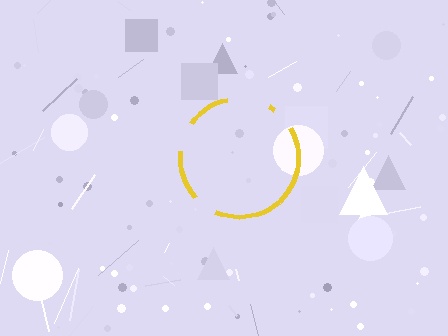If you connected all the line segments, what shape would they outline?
They would outline a circle.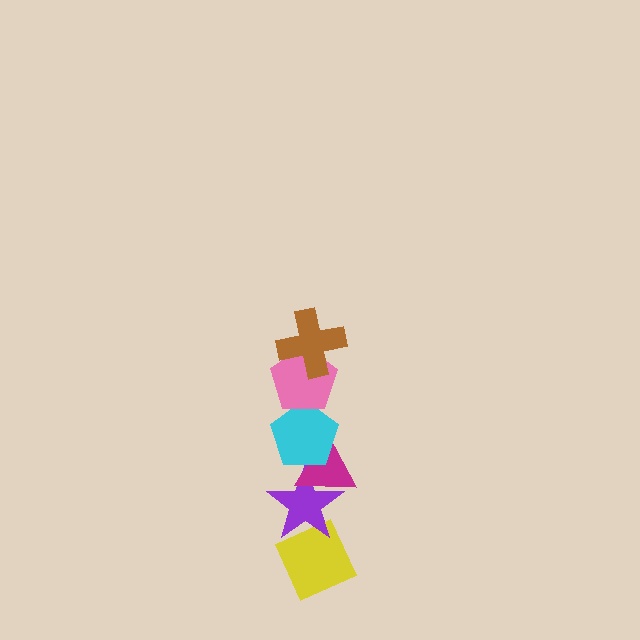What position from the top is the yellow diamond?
The yellow diamond is 6th from the top.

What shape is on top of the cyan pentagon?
The pink pentagon is on top of the cyan pentagon.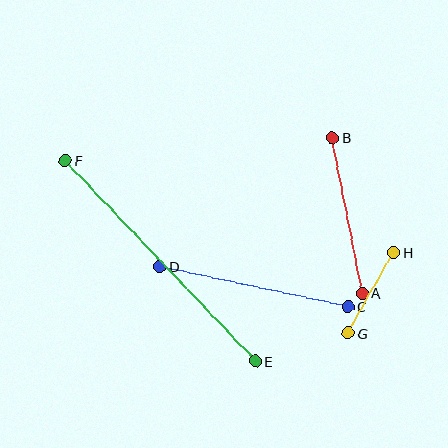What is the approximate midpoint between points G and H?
The midpoint is at approximately (371, 293) pixels.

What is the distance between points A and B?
The distance is approximately 158 pixels.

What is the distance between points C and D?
The distance is approximately 192 pixels.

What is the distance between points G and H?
The distance is approximately 92 pixels.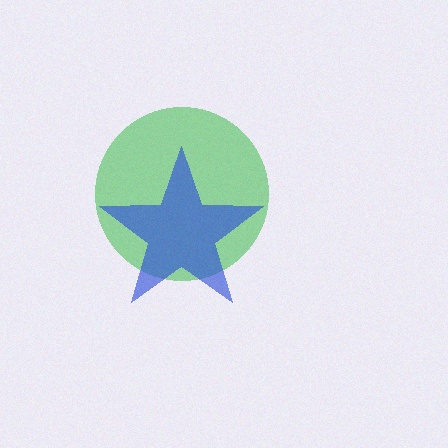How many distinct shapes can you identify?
There are 2 distinct shapes: a green circle, a blue star.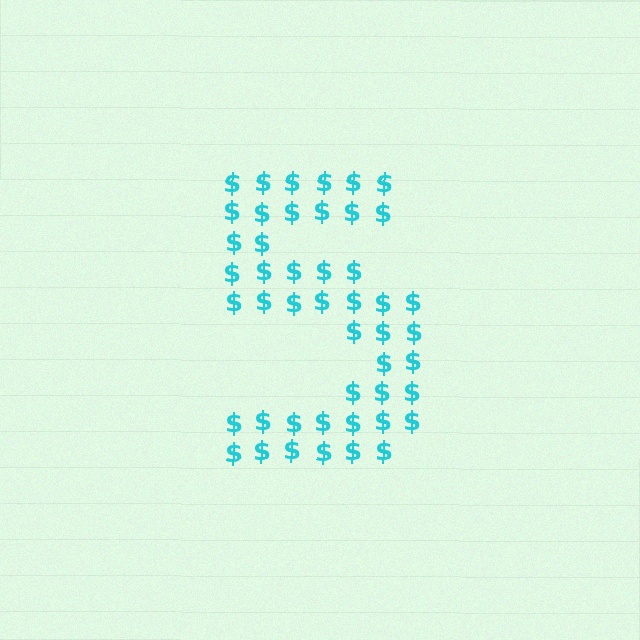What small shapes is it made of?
It is made of small dollar signs.